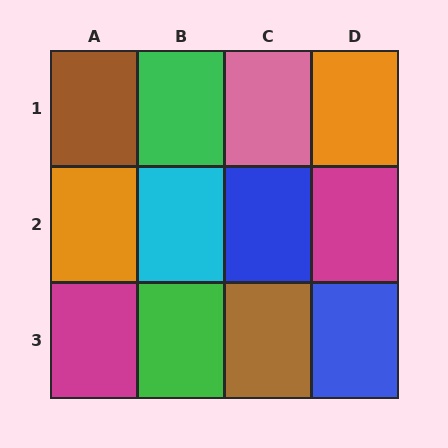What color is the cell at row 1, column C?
Pink.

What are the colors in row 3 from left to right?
Magenta, green, brown, blue.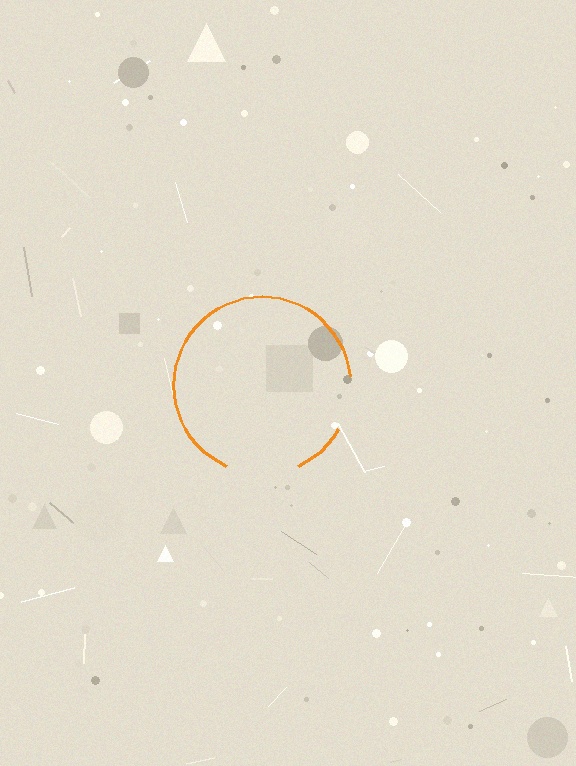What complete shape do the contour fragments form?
The contour fragments form a circle.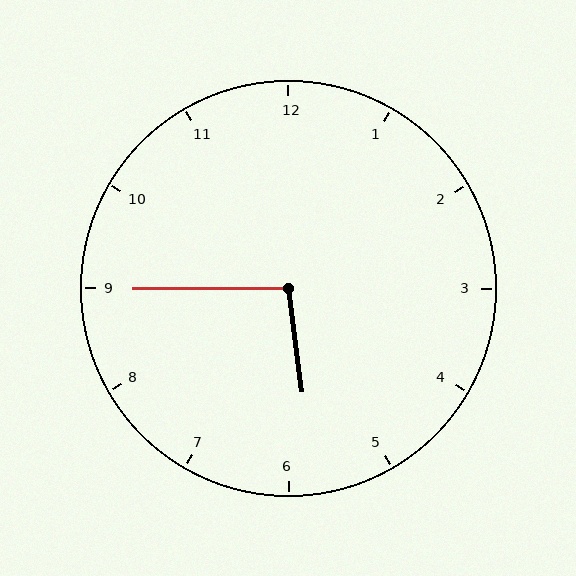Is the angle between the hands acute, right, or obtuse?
It is obtuse.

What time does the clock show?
5:45.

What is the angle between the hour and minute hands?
Approximately 98 degrees.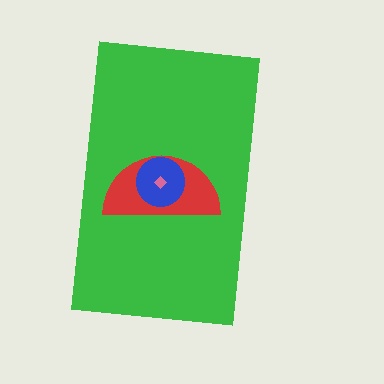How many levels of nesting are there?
4.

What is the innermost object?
The pink diamond.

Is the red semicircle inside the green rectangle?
Yes.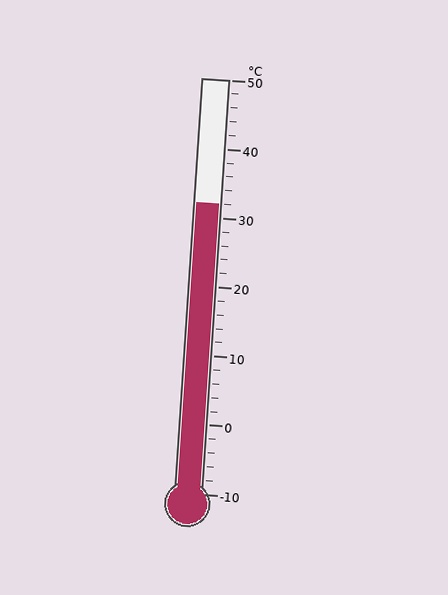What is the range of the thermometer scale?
The thermometer scale ranges from -10°C to 50°C.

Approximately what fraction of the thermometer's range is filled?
The thermometer is filled to approximately 70% of its range.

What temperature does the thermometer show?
The thermometer shows approximately 32°C.